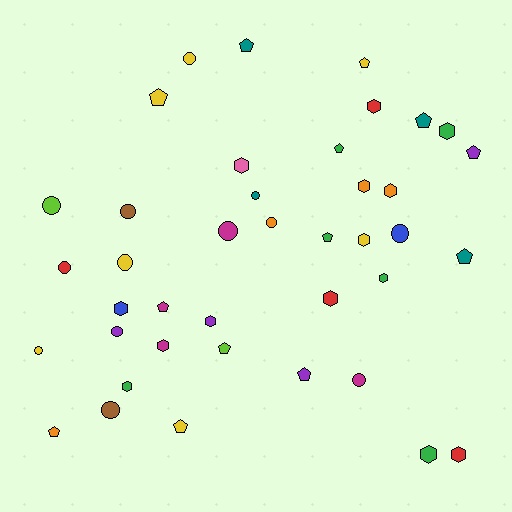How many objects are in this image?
There are 40 objects.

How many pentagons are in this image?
There are 13 pentagons.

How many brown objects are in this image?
There are 2 brown objects.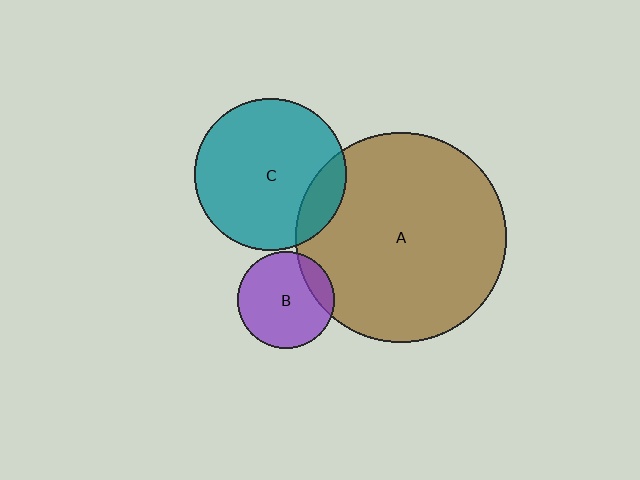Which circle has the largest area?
Circle A (brown).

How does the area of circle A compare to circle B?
Approximately 4.6 times.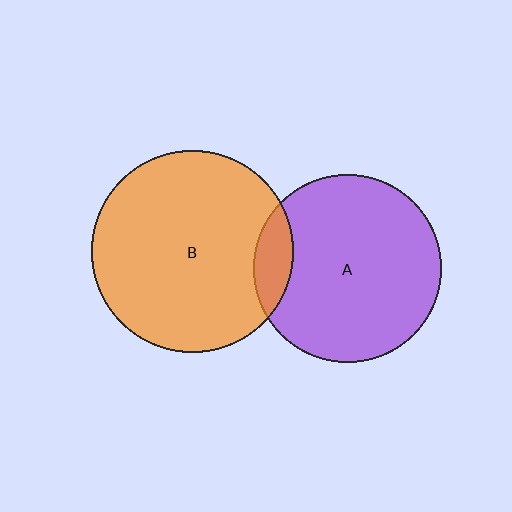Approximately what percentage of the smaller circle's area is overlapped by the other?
Approximately 10%.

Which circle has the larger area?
Circle B (orange).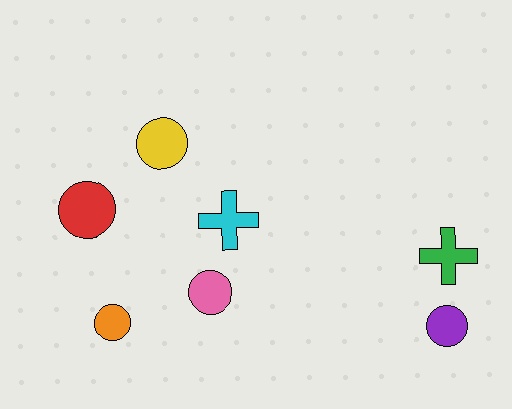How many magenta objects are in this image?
There are no magenta objects.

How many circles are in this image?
There are 5 circles.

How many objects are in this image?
There are 7 objects.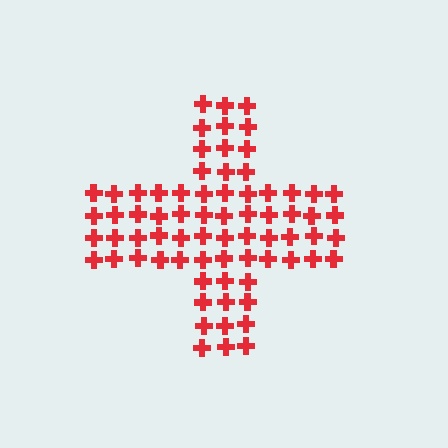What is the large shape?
The large shape is a cross.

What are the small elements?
The small elements are crosses.